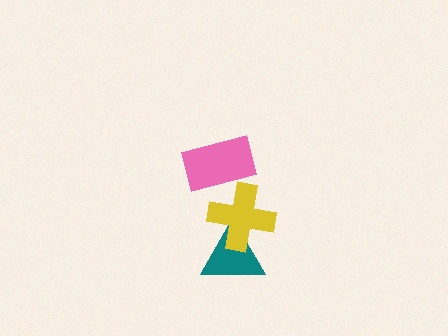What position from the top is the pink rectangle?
The pink rectangle is 1st from the top.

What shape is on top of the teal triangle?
The yellow cross is on top of the teal triangle.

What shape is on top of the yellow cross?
The pink rectangle is on top of the yellow cross.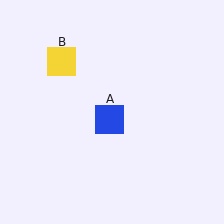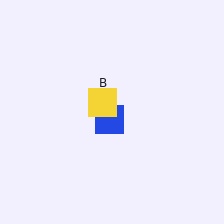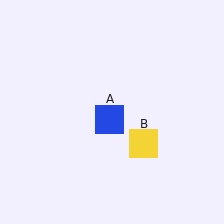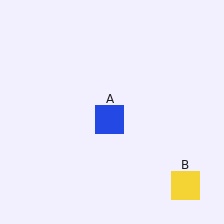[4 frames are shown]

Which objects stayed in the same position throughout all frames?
Blue square (object A) remained stationary.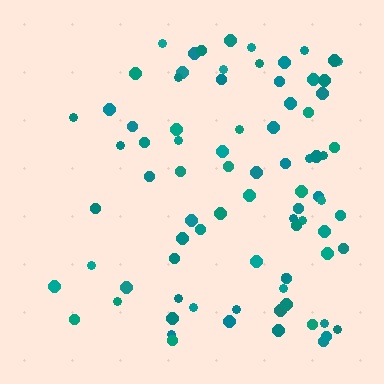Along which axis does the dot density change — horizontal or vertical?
Horizontal.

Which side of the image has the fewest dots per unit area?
The left.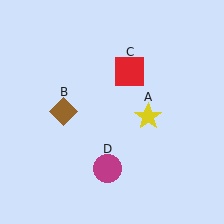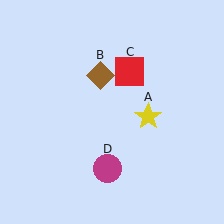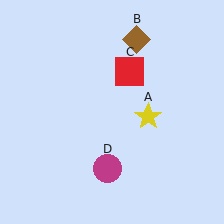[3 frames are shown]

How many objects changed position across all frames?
1 object changed position: brown diamond (object B).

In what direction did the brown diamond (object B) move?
The brown diamond (object B) moved up and to the right.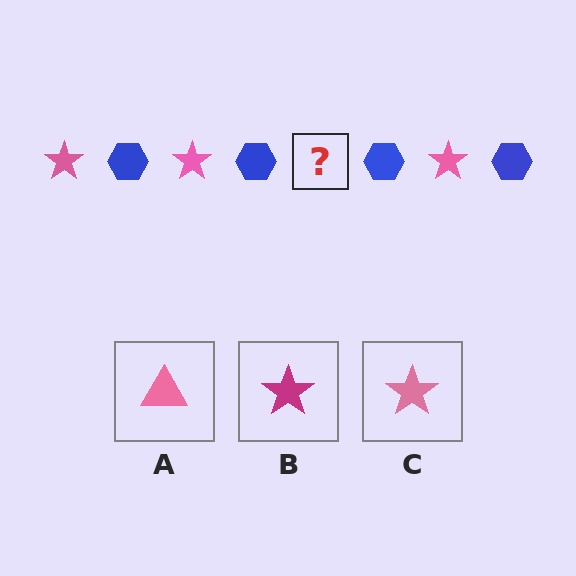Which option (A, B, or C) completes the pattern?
C.